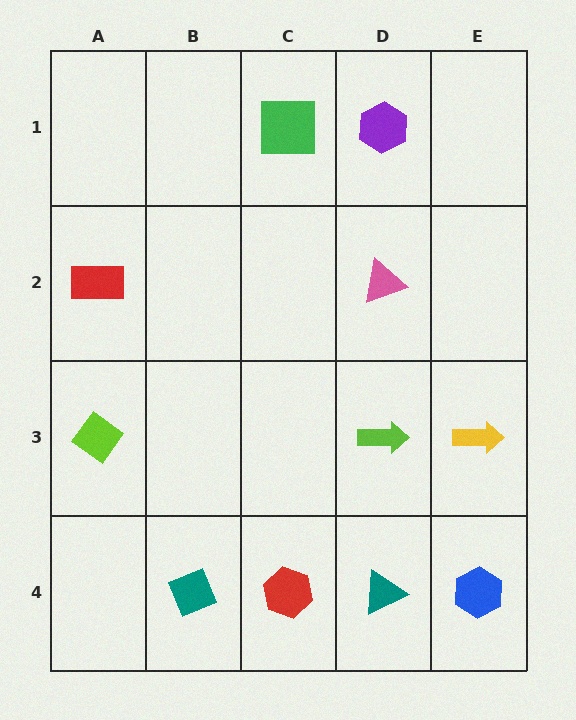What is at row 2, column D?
A pink triangle.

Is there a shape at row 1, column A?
No, that cell is empty.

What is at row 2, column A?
A red rectangle.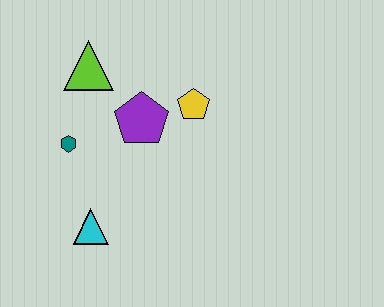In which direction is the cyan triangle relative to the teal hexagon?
The cyan triangle is below the teal hexagon.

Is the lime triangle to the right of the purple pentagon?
No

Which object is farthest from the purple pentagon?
The cyan triangle is farthest from the purple pentagon.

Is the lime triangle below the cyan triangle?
No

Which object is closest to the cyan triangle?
The teal hexagon is closest to the cyan triangle.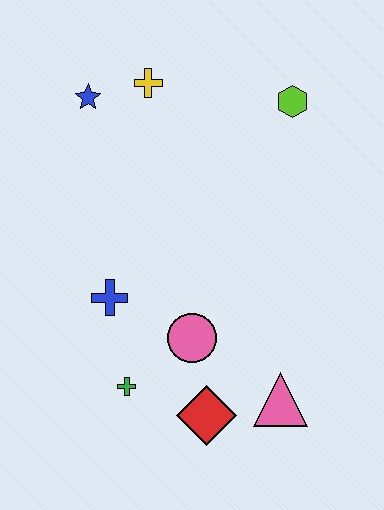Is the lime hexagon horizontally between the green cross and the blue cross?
No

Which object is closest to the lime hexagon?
The yellow cross is closest to the lime hexagon.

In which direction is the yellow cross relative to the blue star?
The yellow cross is to the right of the blue star.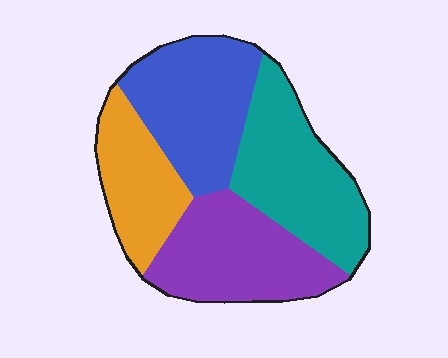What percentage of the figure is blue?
Blue covers about 25% of the figure.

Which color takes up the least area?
Orange, at roughly 20%.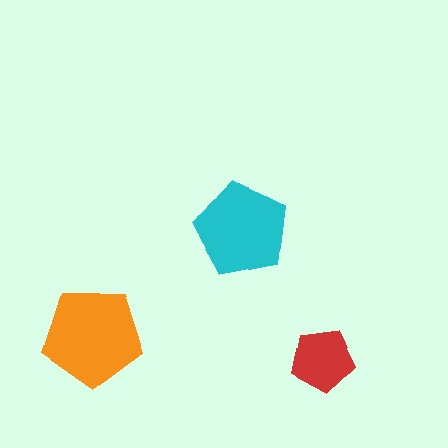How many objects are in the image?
There are 3 objects in the image.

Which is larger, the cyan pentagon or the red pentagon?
The cyan one.